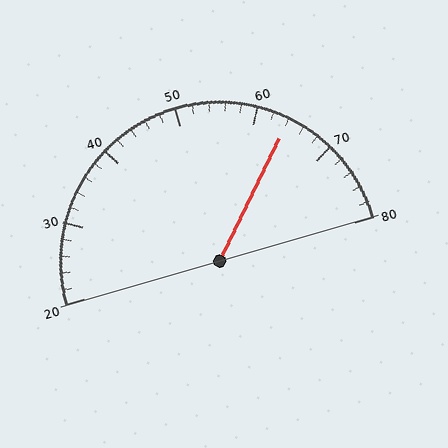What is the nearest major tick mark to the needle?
The nearest major tick mark is 60.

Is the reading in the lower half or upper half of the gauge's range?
The reading is in the upper half of the range (20 to 80).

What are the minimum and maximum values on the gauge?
The gauge ranges from 20 to 80.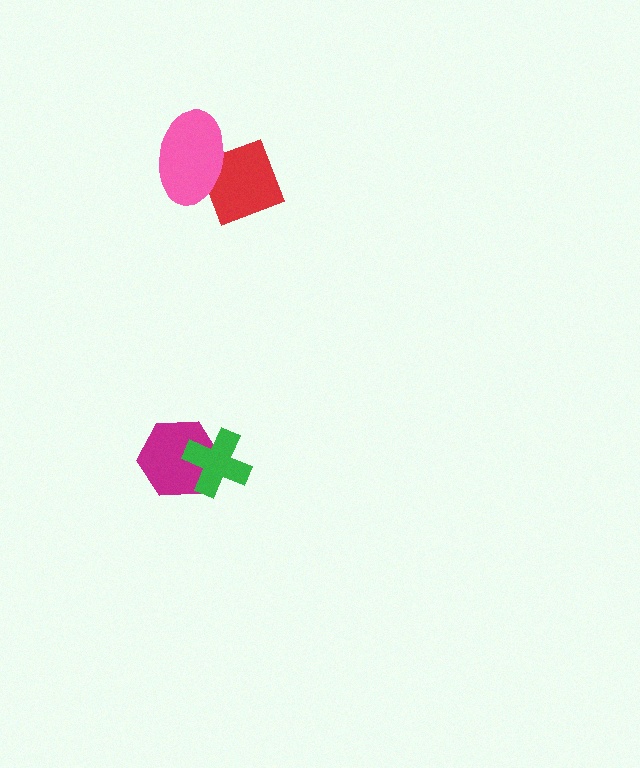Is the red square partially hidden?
Yes, it is partially covered by another shape.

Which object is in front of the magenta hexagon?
The green cross is in front of the magenta hexagon.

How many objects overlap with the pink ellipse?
1 object overlaps with the pink ellipse.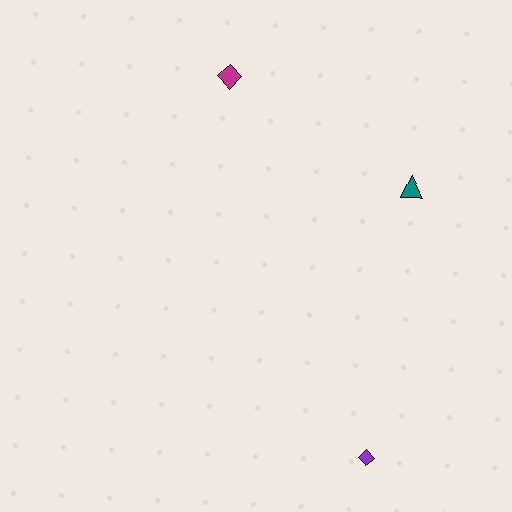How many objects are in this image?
There are 3 objects.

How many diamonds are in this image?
There are 2 diamonds.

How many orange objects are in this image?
There are no orange objects.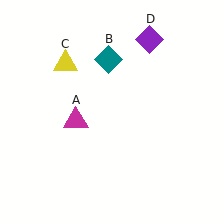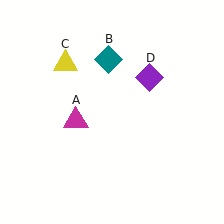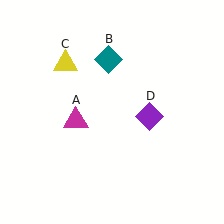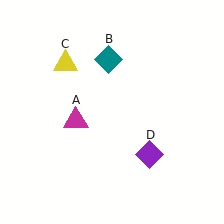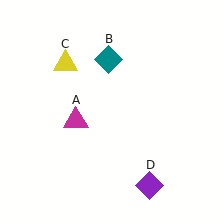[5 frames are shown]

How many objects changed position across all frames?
1 object changed position: purple diamond (object D).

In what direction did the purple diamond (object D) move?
The purple diamond (object D) moved down.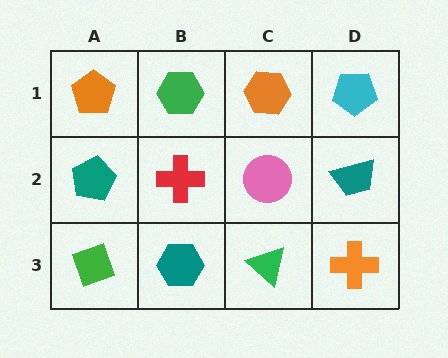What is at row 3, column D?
An orange cross.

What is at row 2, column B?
A red cross.